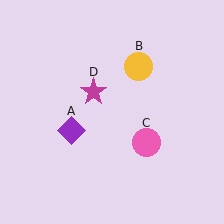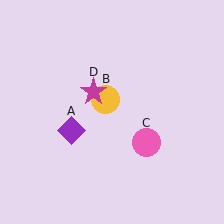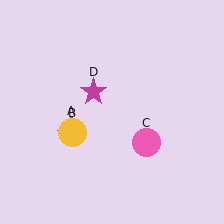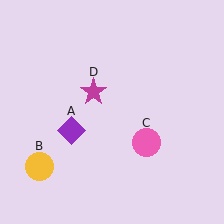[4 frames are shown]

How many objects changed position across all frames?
1 object changed position: yellow circle (object B).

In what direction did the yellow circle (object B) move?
The yellow circle (object B) moved down and to the left.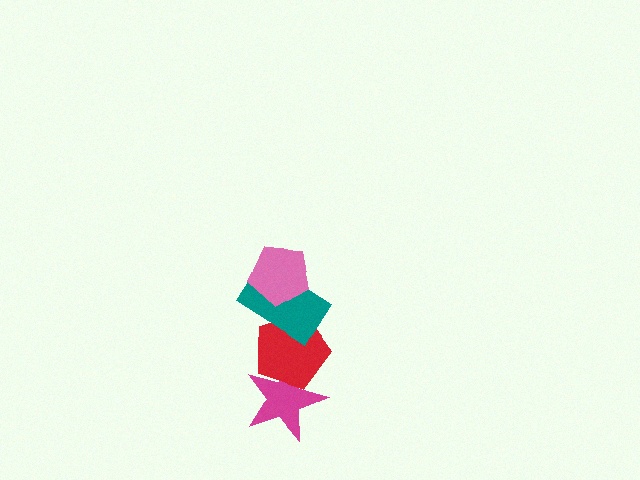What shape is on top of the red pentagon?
The teal rectangle is on top of the red pentagon.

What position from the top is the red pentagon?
The red pentagon is 3rd from the top.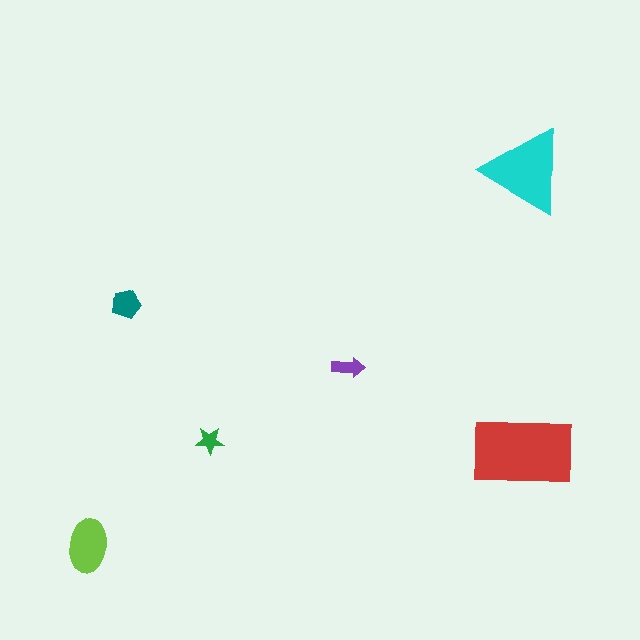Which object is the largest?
The red rectangle.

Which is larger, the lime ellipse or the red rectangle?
The red rectangle.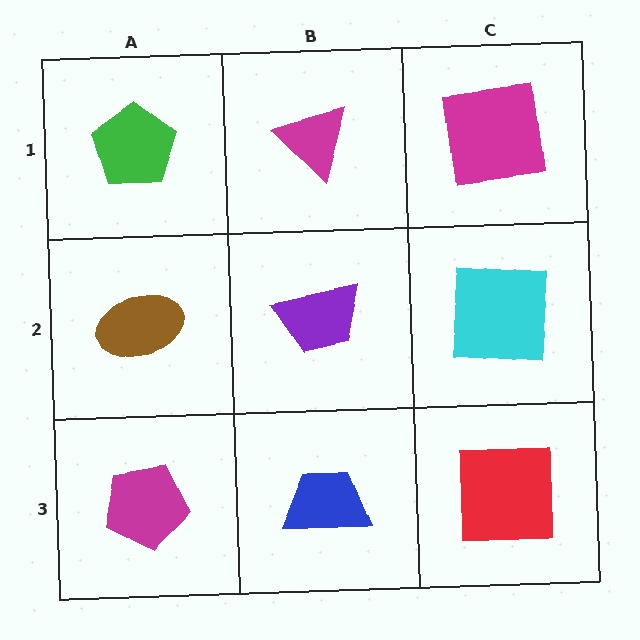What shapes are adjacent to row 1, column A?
A brown ellipse (row 2, column A), a magenta triangle (row 1, column B).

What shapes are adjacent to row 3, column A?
A brown ellipse (row 2, column A), a blue trapezoid (row 3, column B).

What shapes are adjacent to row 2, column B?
A magenta triangle (row 1, column B), a blue trapezoid (row 3, column B), a brown ellipse (row 2, column A), a cyan square (row 2, column C).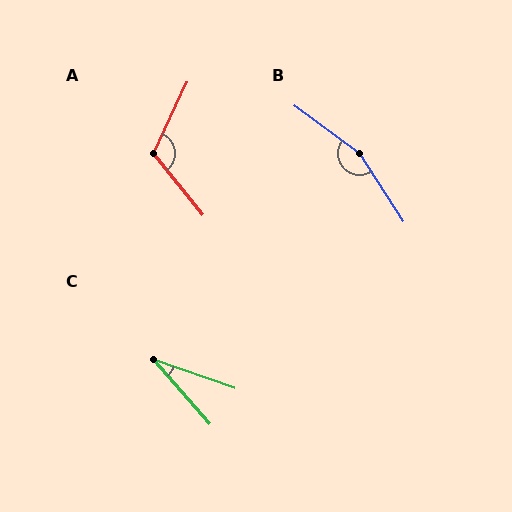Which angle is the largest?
B, at approximately 159 degrees.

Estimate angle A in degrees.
Approximately 116 degrees.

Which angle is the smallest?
C, at approximately 30 degrees.